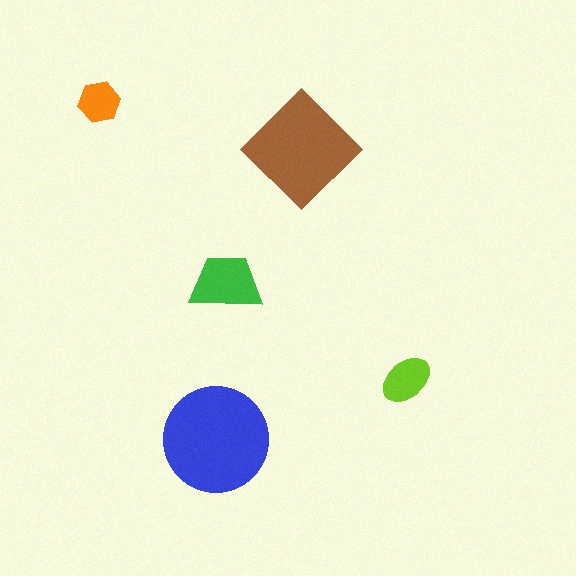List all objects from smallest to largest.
The orange hexagon, the lime ellipse, the green trapezoid, the brown diamond, the blue circle.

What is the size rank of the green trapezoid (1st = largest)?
3rd.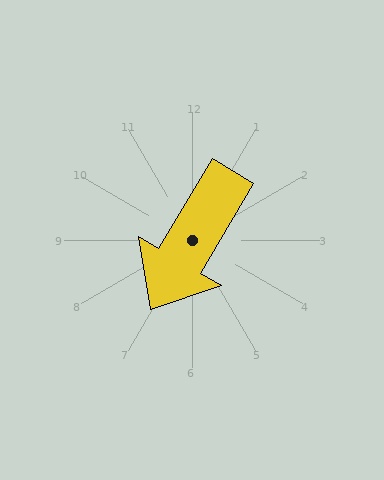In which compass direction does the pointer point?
Southwest.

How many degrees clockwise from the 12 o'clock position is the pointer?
Approximately 211 degrees.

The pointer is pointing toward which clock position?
Roughly 7 o'clock.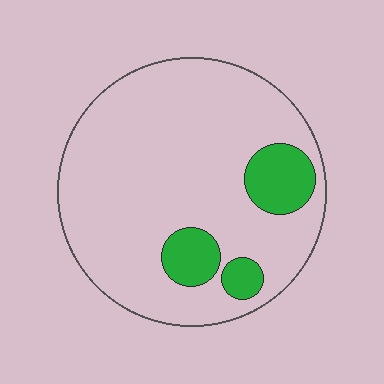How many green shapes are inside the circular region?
3.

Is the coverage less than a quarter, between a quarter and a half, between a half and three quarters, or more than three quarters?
Less than a quarter.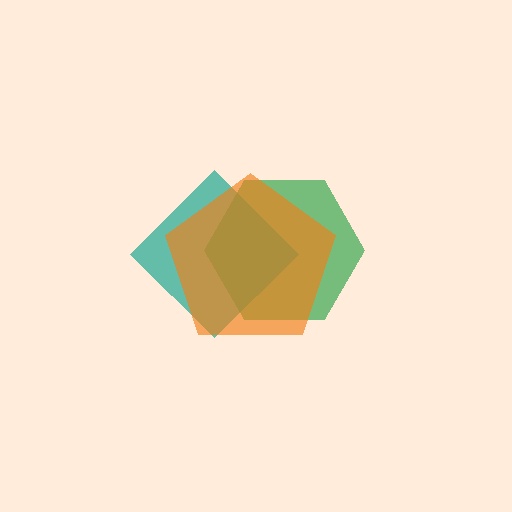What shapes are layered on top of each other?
The layered shapes are: a green hexagon, a teal diamond, an orange pentagon.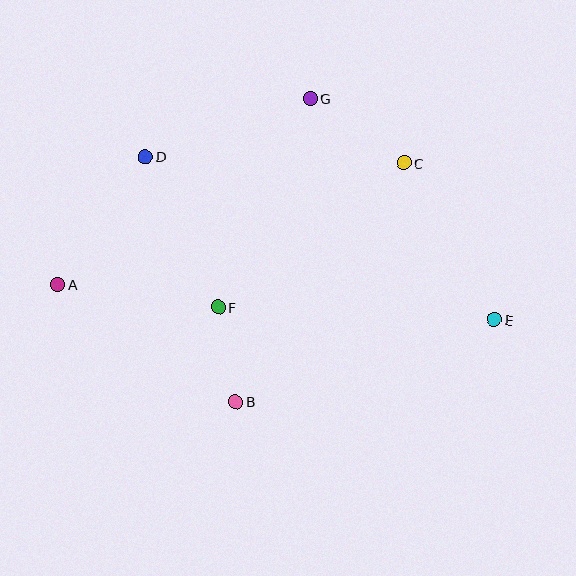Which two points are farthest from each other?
Points A and E are farthest from each other.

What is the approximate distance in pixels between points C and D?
The distance between C and D is approximately 259 pixels.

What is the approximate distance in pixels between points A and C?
The distance between A and C is approximately 367 pixels.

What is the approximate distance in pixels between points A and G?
The distance between A and G is approximately 314 pixels.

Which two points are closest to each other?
Points B and F are closest to each other.